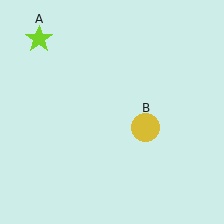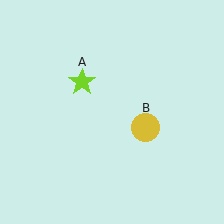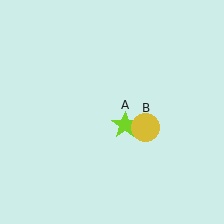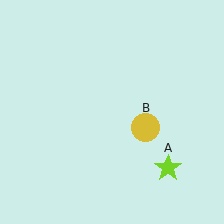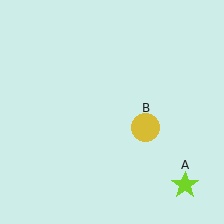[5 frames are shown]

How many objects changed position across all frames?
1 object changed position: lime star (object A).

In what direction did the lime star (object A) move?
The lime star (object A) moved down and to the right.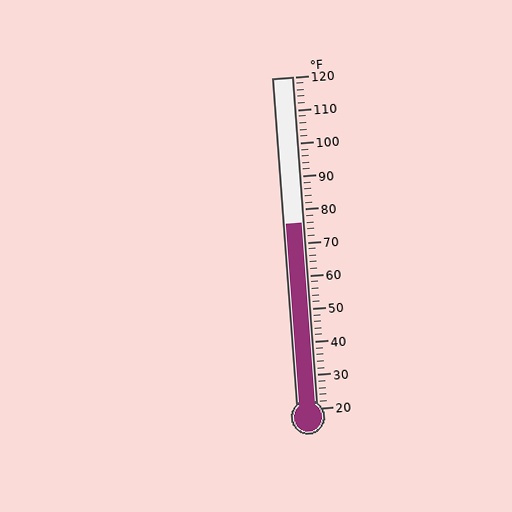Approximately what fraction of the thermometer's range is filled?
The thermometer is filled to approximately 55% of its range.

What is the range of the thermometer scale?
The thermometer scale ranges from 20°F to 120°F.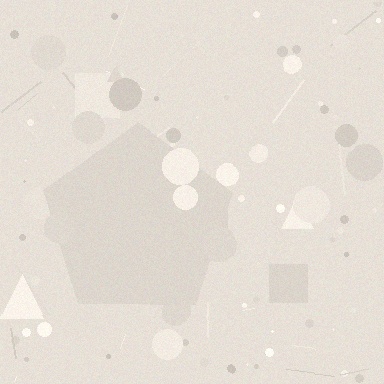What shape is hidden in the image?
A pentagon is hidden in the image.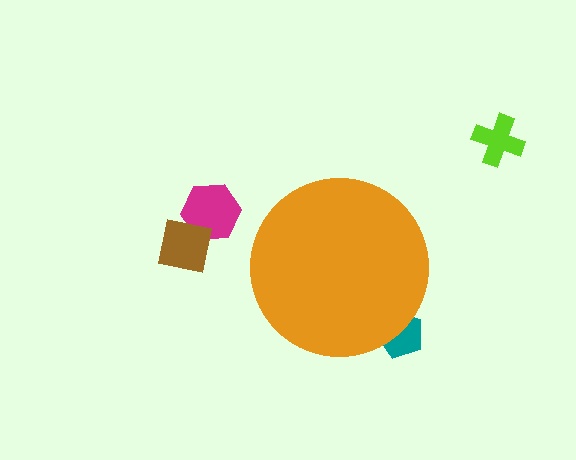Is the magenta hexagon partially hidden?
No, the magenta hexagon is fully visible.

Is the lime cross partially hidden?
No, the lime cross is fully visible.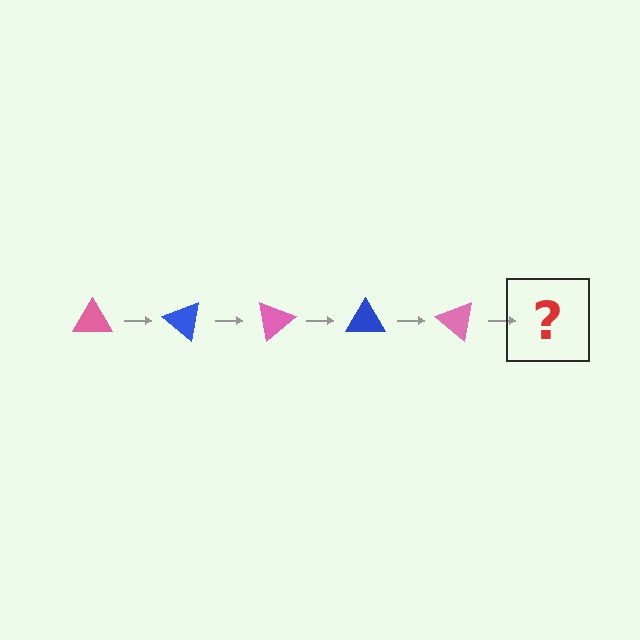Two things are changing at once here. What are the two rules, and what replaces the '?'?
The two rules are that it rotates 40 degrees each step and the color cycles through pink and blue. The '?' should be a blue triangle, rotated 200 degrees from the start.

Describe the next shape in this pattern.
It should be a blue triangle, rotated 200 degrees from the start.